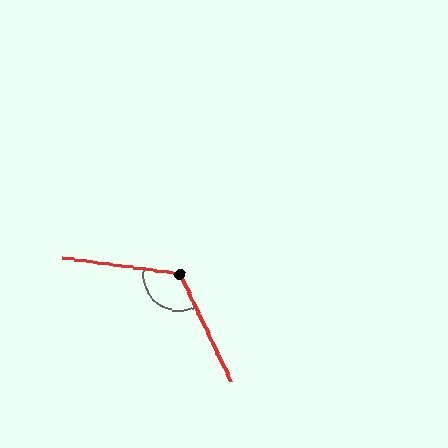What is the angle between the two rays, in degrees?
Approximately 123 degrees.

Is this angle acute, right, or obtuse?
It is obtuse.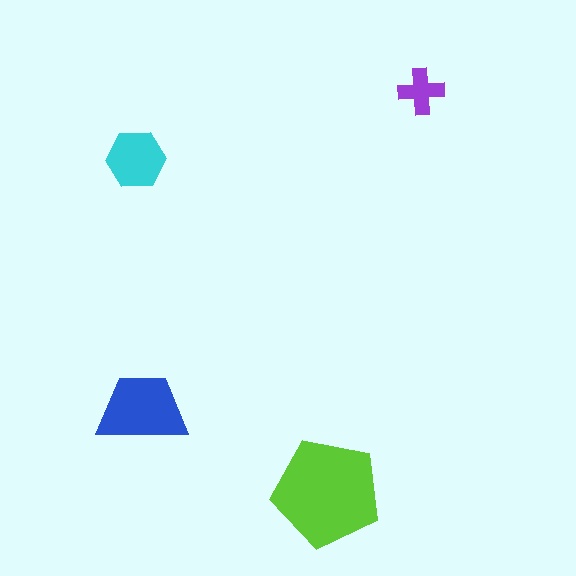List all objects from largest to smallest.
The lime pentagon, the blue trapezoid, the cyan hexagon, the purple cross.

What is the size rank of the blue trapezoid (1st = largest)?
2nd.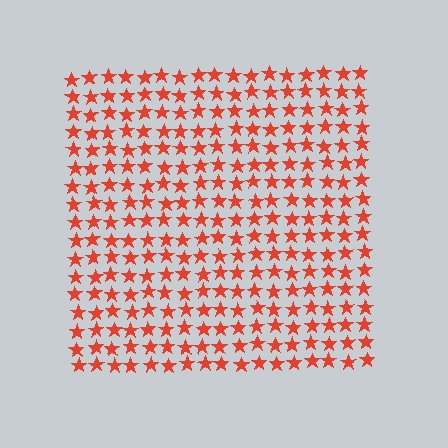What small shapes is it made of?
It is made of small stars.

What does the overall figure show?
The overall figure shows a square.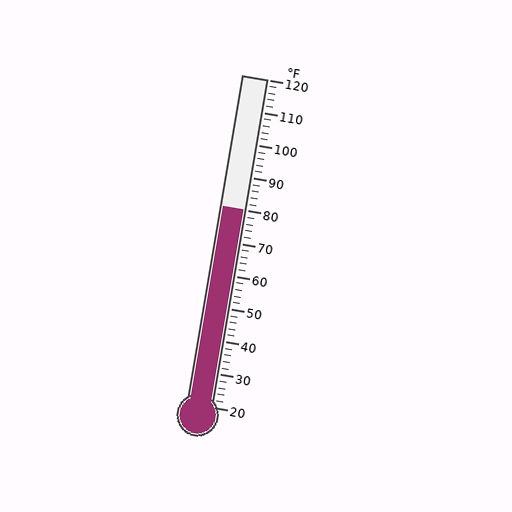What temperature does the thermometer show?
The thermometer shows approximately 80°F.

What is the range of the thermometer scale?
The thermometer scale ranges from 20°F to 120°F.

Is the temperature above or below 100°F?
The temperature is below 100°F.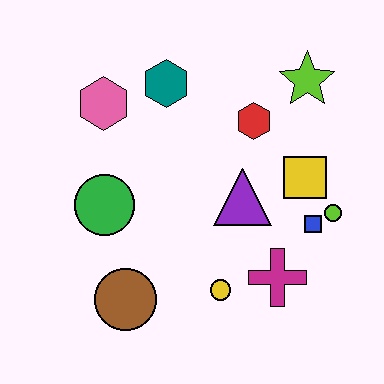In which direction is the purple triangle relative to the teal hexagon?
The purple triangle is below the teal hexagon.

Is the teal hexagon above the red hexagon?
Yes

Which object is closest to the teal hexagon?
The pink hexagon is closest to the teal hexagon.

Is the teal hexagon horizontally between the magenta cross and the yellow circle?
No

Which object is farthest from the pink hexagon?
The lime circle is farthest from the pink hexagon.